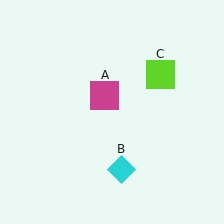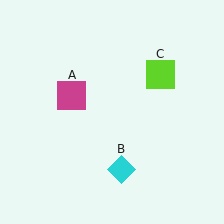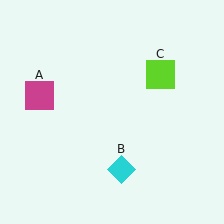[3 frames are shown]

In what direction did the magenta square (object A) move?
The magenta square (object A) moved left.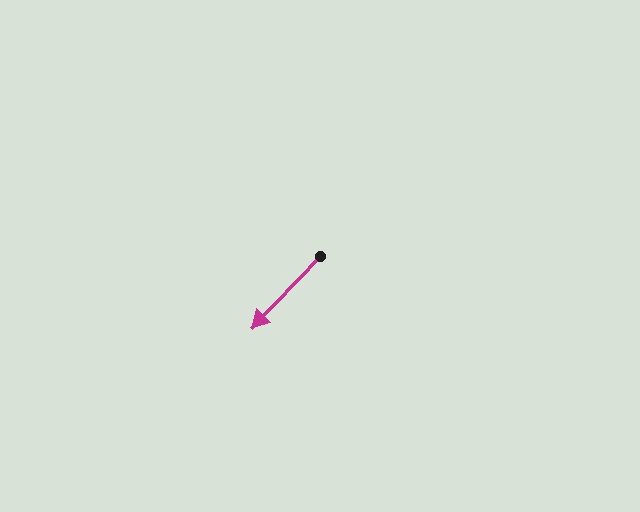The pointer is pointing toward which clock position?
Roughly 7 o'clock.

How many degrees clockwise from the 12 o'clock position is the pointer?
Approximately 224 degrees.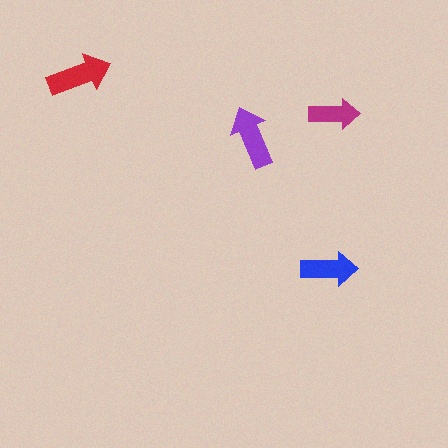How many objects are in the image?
There are 4 objects in the image.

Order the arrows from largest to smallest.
the red one, the purple one, the blue one, the magenta one.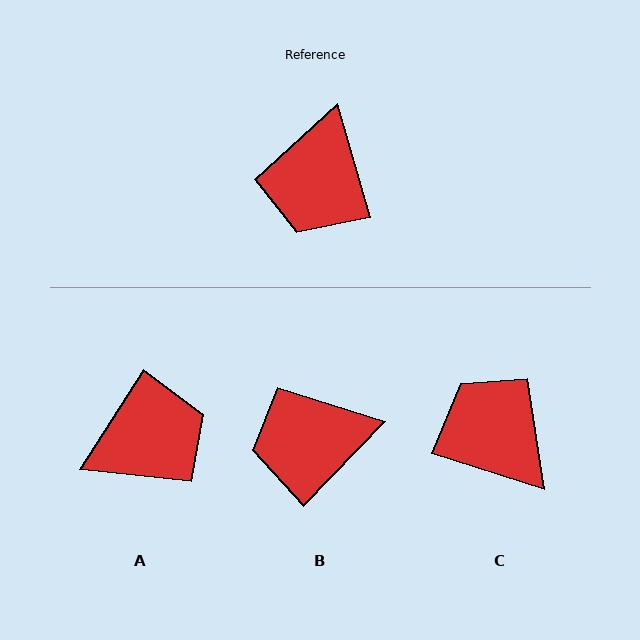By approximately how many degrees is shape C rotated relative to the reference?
Approximately 124 degrees clockwise.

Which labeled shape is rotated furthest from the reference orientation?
A, about 131 degrees away.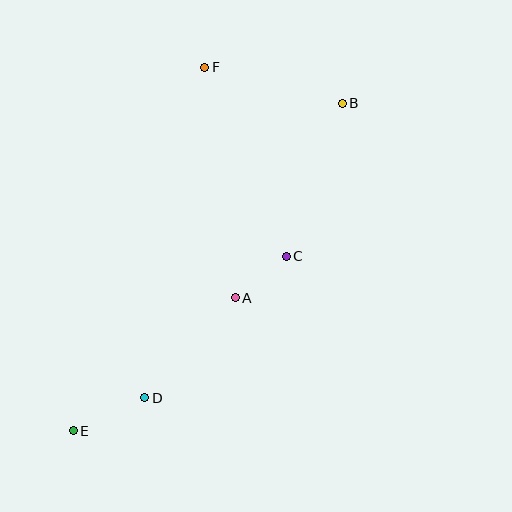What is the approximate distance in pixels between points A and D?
The distance between A and D is approximately 135 pixels.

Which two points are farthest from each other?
Points B and E are farthest from each other.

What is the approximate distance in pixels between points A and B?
The distance between A and B is approximately 222 pixels.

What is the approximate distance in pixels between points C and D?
The distance between C and D is approximately 200 pixels.